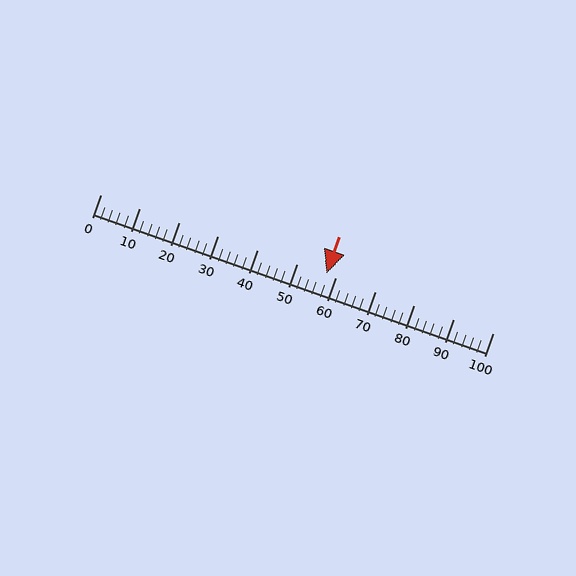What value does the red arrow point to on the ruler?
The red arrow points to approximately 58.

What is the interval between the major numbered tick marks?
The major tick marks are spaced 10 units apart.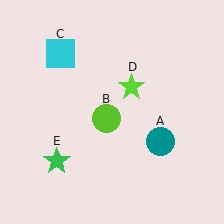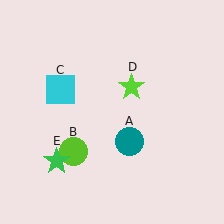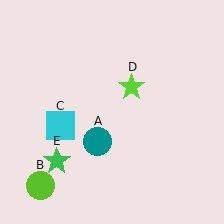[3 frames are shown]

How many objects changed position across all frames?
3 objects changed position: teal circle (object A), lime circle (object B), cyan square (object C).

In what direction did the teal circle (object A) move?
The teal circle (object A) moved left.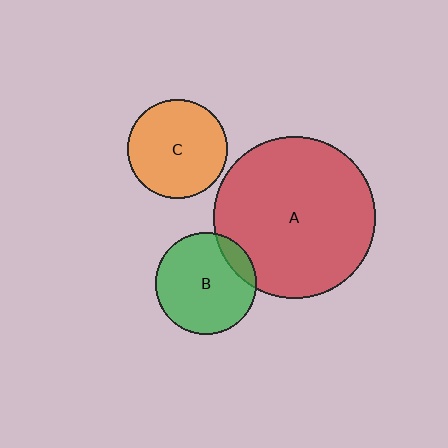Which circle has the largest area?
Circle A (red).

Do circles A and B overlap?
Yes.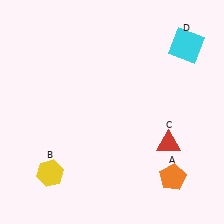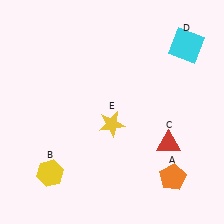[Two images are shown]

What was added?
A yellow star (E) was added in Image 2.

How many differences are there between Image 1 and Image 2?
There is 1 difference between the two images.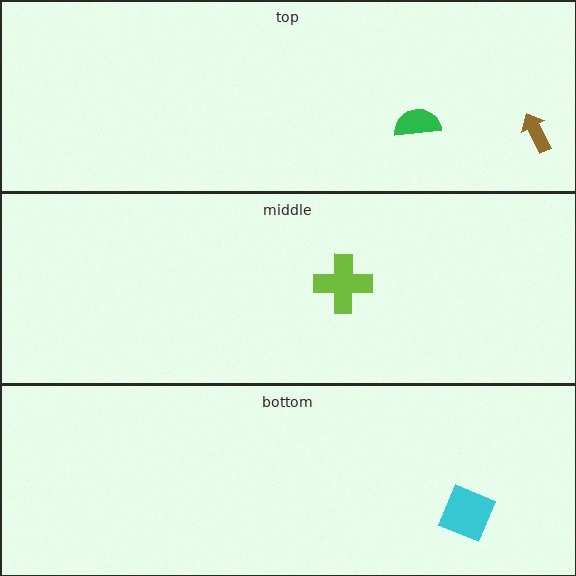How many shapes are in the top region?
2.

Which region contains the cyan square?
The bottom region.